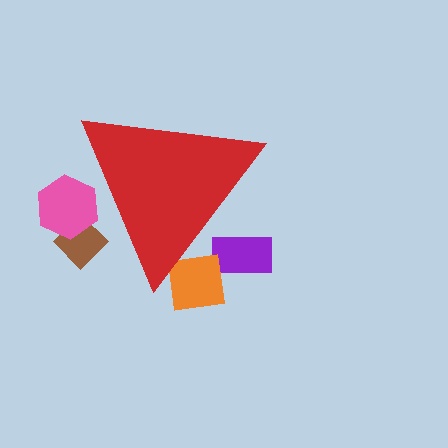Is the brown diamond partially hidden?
Yes, the brown diamond is partially hidden behind the red triangle.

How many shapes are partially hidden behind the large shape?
4 shapes are partially hidden.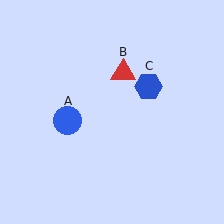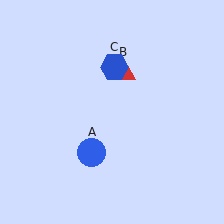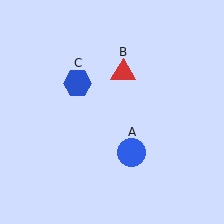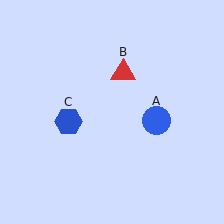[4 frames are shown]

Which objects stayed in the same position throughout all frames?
Red triangle (object B) remained stationary.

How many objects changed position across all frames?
2 objects changed position: blue circle (object A), blue hexagon (object C).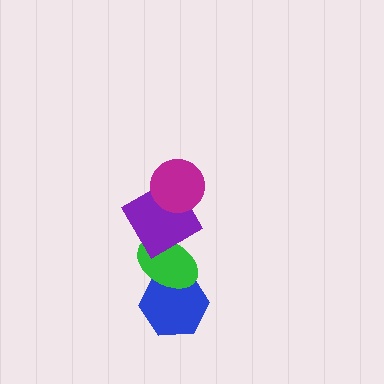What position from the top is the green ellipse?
The green ellipse is 3rd from the top.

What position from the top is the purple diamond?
The purple diamond is 2nd from the top.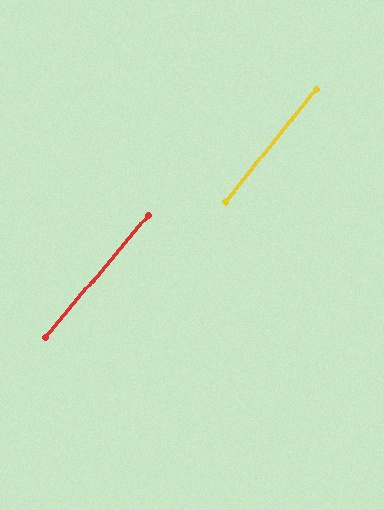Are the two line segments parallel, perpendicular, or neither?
Parallel — their directions differ by only 1.8°.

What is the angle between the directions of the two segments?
Approximately 2 degrees.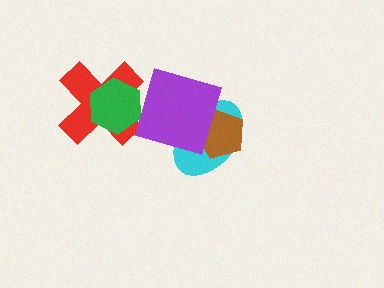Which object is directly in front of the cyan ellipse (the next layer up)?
The brown pentagon is directly in front of the cyan ellipse.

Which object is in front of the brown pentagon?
The purple square is in front of the brown pentagon.